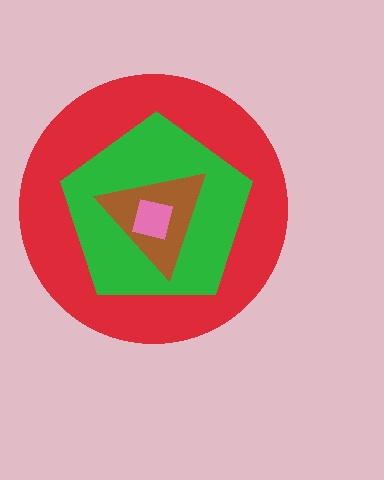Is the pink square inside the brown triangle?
Yes.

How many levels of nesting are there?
4.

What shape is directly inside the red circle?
The green pentagon.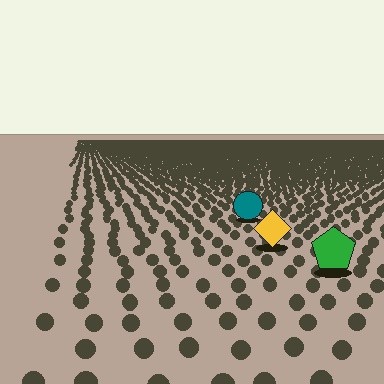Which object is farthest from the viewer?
The teal circle is farthest from the viewer. It appears smaller and the ground texture around it is denser.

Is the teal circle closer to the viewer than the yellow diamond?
No. The yellow diamond is closer — you can tell from the texture gradient: the ground texture is coarser near it.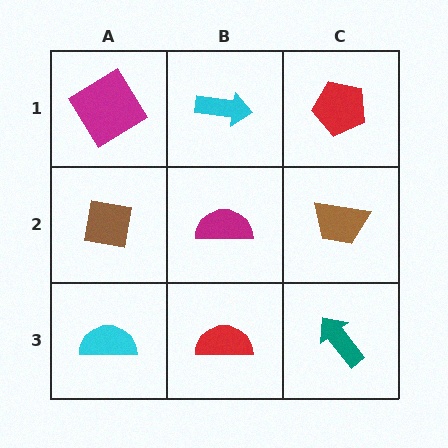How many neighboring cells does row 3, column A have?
2.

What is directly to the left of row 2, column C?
A magenta semicircle.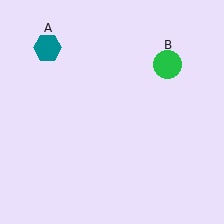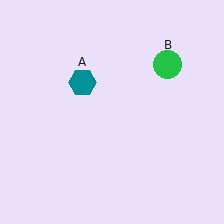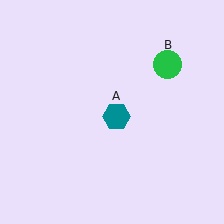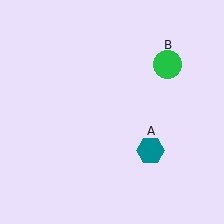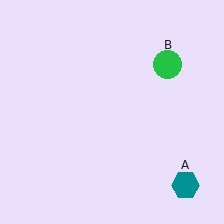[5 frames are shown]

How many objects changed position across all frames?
1 object changed position: teal hexagon (object A).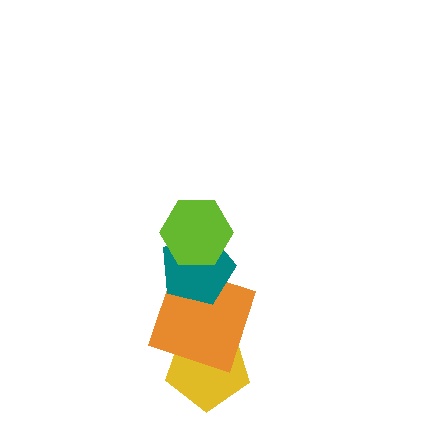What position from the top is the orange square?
The orange square is 3rd from the top.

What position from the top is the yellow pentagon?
The yellow pentagon is 4th from the top.